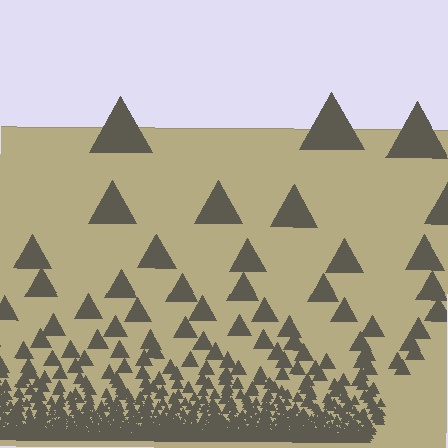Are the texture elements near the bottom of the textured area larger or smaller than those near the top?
Smaller. The gradient is inverted — elements near the bottom are smaller and denser.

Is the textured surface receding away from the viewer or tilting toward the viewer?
The surface appears to tilt toward the viewer. Texture elements get larger and sparser toward the top.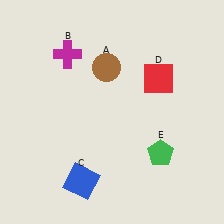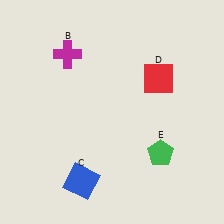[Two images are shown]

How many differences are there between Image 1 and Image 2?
There is 1 difference between the two images.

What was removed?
The brown circle (A) was removed in Image 2.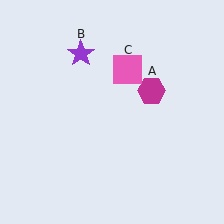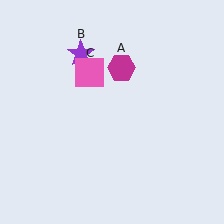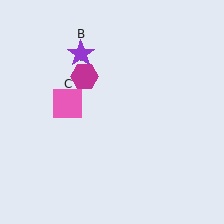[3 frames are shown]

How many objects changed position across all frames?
2 objects changed position: magenta hexagon (object A), pink square (object C).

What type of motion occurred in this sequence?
The magenta hexagon (object A), pink square (object C) rotated counterclockwise around the center of the scene.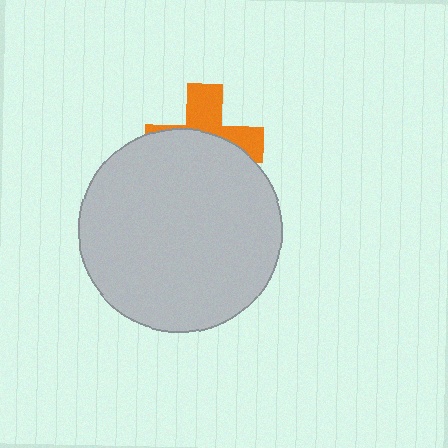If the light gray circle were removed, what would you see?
You would see the complete orange cross.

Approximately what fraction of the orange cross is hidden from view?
Roughly 59% of the orange cross is hidden behind the light gray circle.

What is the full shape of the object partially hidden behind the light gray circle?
The partially hidden object is an orange cross.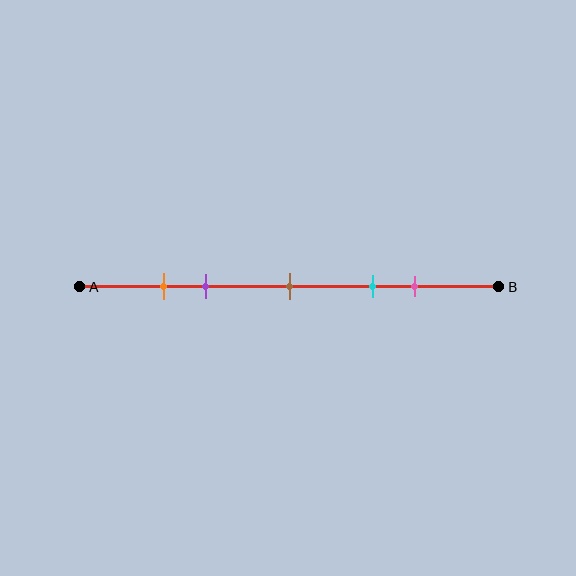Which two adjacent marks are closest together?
The orange and purple marks are the closest adjacent pair.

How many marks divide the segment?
There are 5 marks dividing the segment.